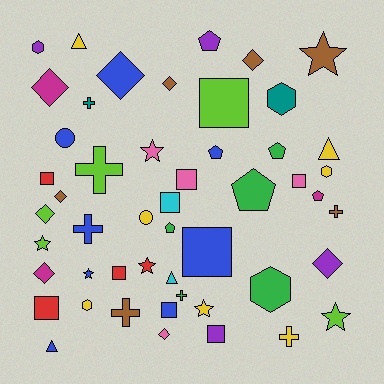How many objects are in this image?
There are 50 objects.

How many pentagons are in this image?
There are 6 pentagons.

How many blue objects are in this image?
There are 8 blue objects.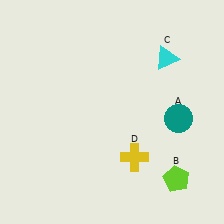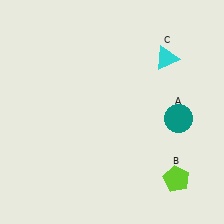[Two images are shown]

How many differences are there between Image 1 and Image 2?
There is 1 difference between the two images.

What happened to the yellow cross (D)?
The yellow cross (D) was removed in Image 2. It was in the bottom-right area of Image 1.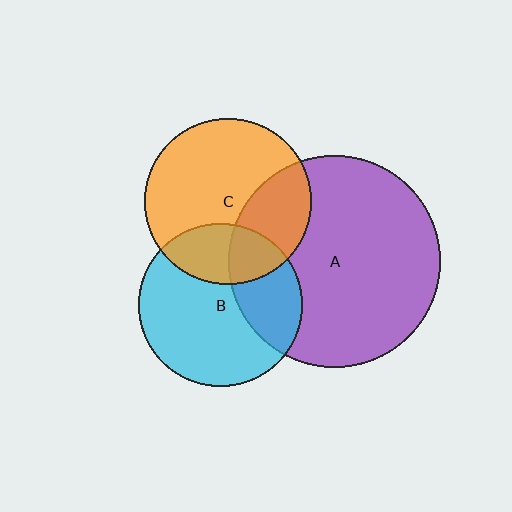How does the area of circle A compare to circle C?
Approximately 1.6 times.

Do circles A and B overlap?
Yes.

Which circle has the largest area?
Circle A (purple).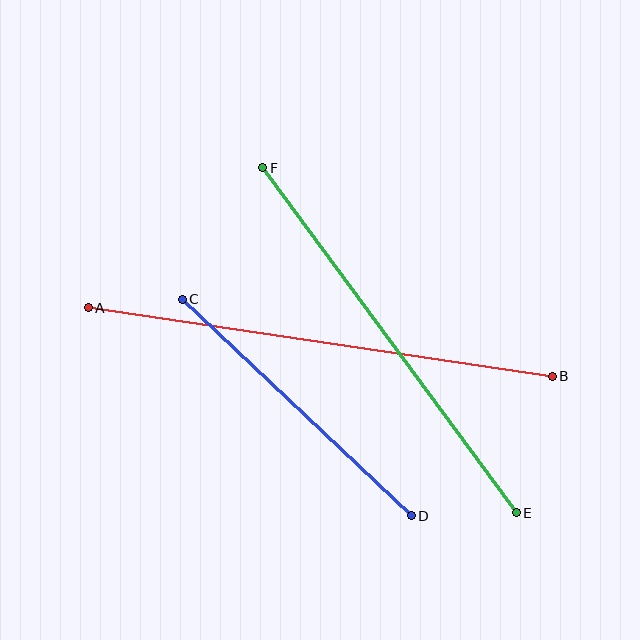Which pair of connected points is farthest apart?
Points A and B are farthest apart.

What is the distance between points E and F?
The distance is approximately 428 pixels.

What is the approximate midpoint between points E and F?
The midpoint is at approximately (389, 340) pixels.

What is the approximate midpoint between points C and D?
The midpoint is at approximately (297, 408) pixels.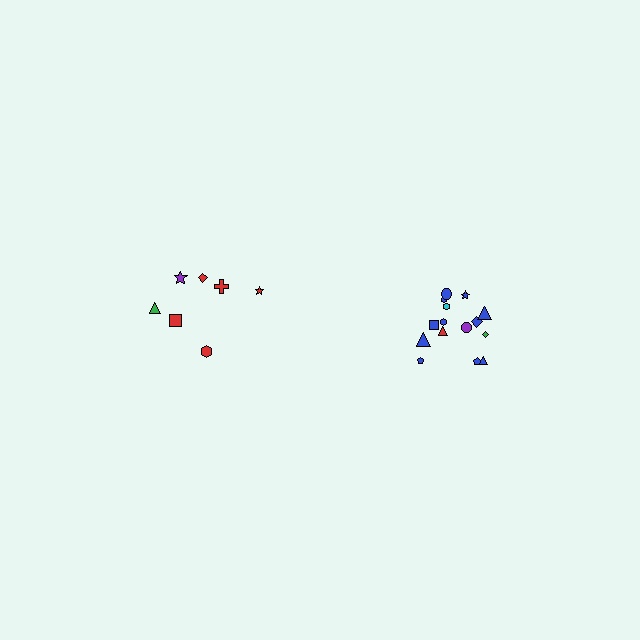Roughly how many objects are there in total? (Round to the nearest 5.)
Roughly 20 objects in total.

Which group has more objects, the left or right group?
The right group.